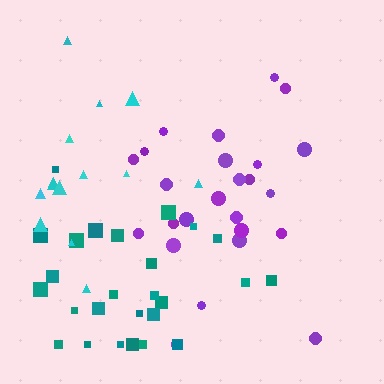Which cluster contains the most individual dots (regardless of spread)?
Teal (27).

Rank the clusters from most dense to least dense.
teal, purple, cyan.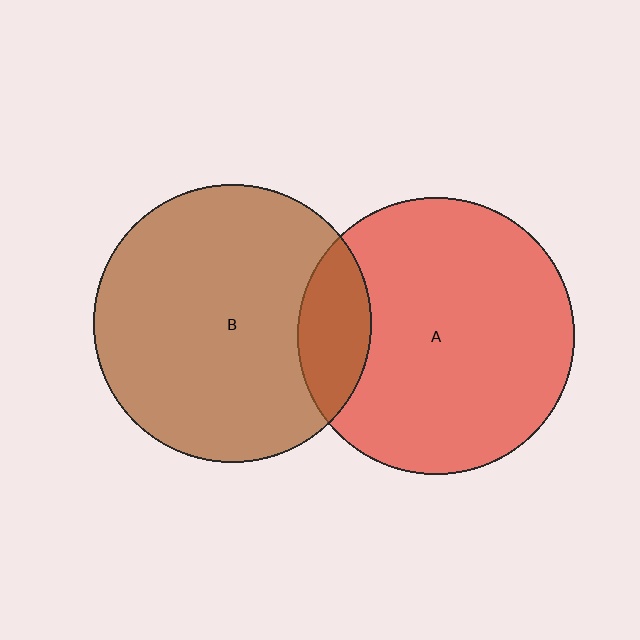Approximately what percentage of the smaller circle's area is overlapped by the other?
Approximately 15%.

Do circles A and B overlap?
Yes.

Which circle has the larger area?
Circle B (brown).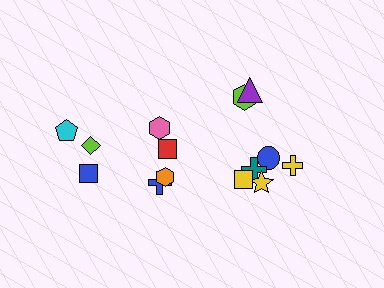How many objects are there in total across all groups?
There are 14 objects.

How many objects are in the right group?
There are 8 objects.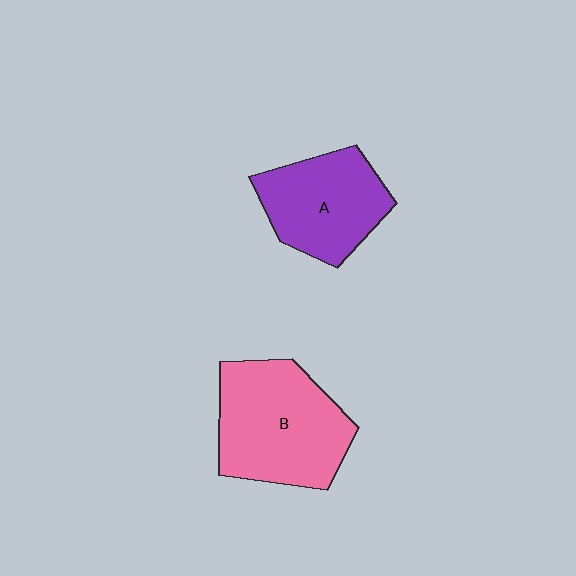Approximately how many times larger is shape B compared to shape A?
Approximately 1.3 times.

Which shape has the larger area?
Shape B (pink).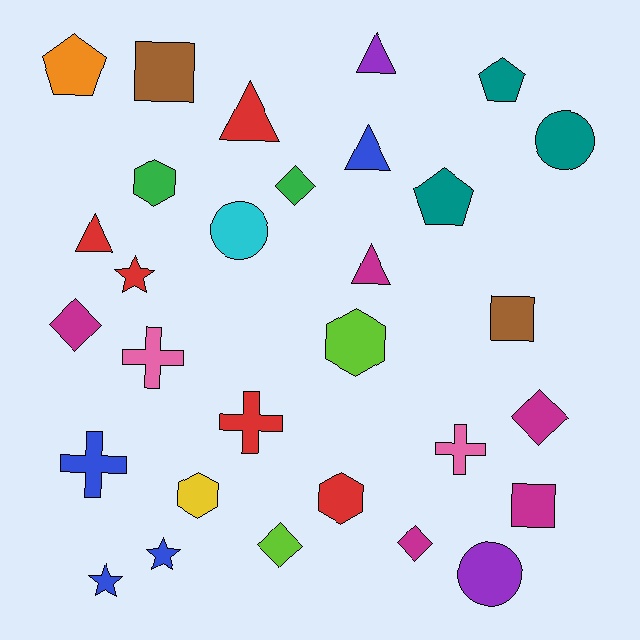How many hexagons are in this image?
There are 4 hexagons.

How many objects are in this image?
There are 30 objects.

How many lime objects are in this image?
There are 2 lime objects.